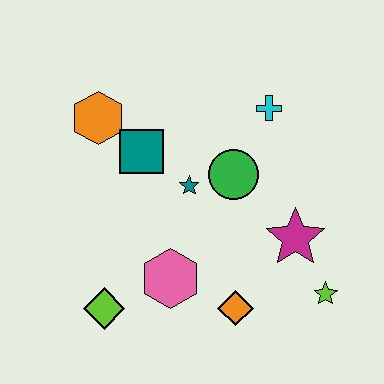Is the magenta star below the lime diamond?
No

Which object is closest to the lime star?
The magenta star is closest to the lime star.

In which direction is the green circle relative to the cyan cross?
The green circle is below the cyan cross.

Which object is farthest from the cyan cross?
The lime diamond is farthest from the cyan cross.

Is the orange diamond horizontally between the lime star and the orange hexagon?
Yes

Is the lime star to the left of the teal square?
No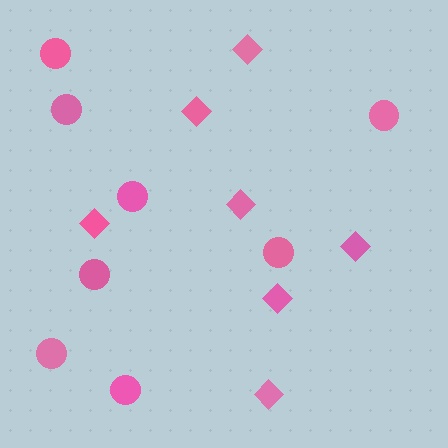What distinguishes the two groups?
There are 2 groups: one group of diamonds (7) and one group of circles (8).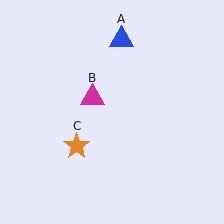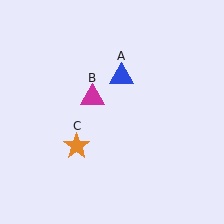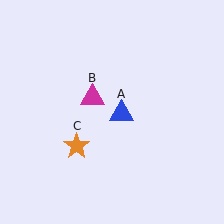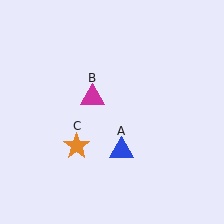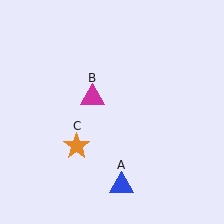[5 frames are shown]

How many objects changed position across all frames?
1 object changed position: blue triangle (object A).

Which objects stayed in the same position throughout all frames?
Magenta triangle (object B) and orange star (object C) remained stationary.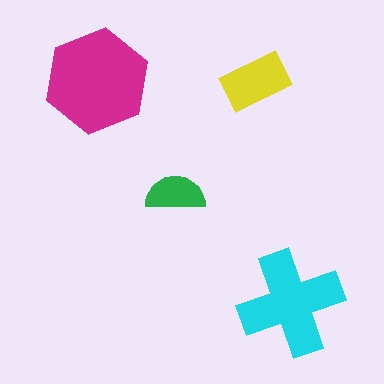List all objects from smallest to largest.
The green semicircle, the yellow rectangle, the cyan cross, the magenta hexagon.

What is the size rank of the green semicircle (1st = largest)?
4th.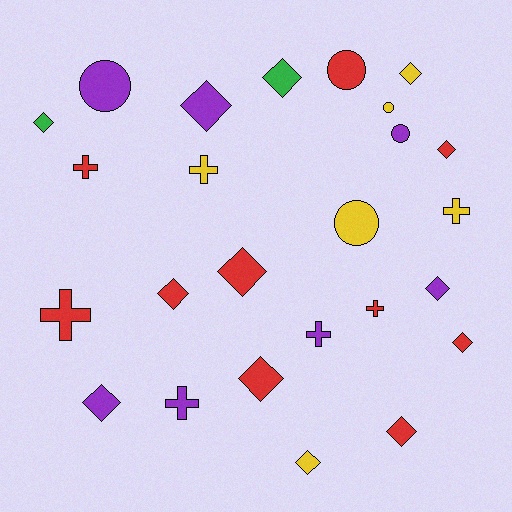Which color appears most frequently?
Red, with 10 objects.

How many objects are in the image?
There are 25 objects.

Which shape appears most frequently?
Diamond, with 13 objects.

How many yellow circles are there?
There are 2 yellow circles.